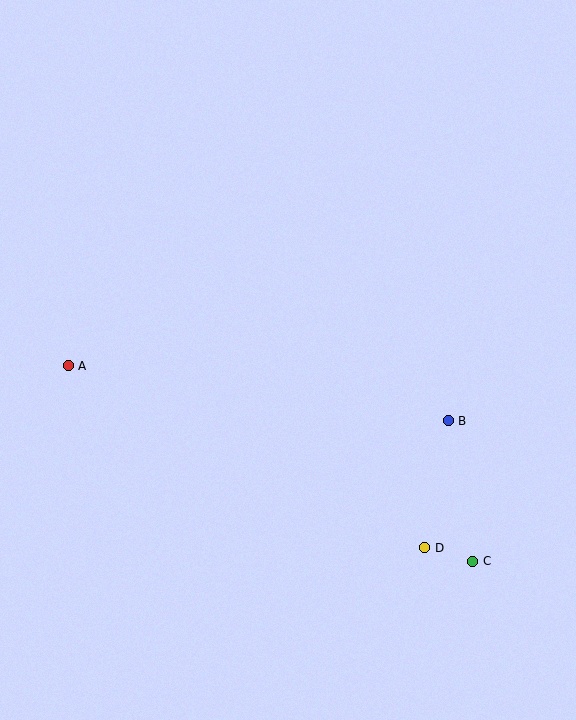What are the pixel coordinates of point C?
Point C is at (473, 561).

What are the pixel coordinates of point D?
Point D is at (425, 548).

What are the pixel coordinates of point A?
Point A is at (68, 366).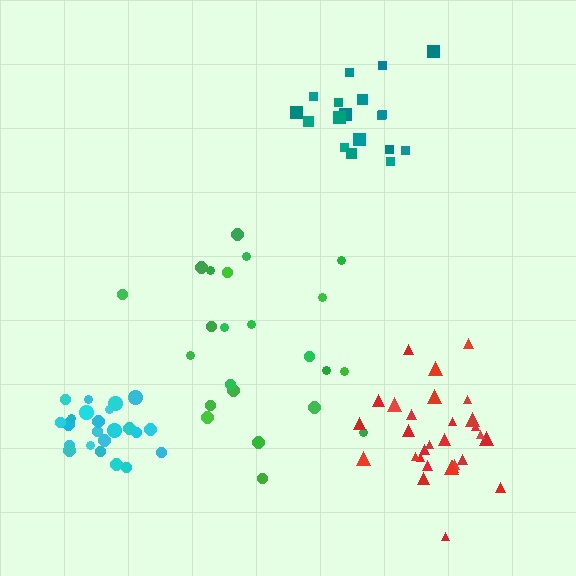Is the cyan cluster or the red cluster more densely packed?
Cyan.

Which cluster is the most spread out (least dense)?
Green.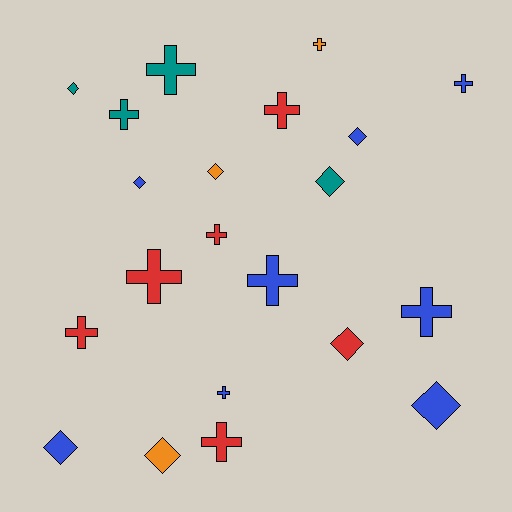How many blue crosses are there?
There are 4 blue crosses.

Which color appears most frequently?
Blue, with 8 objects.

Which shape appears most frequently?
Cross, with 12 objects.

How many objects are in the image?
There are 21 objects.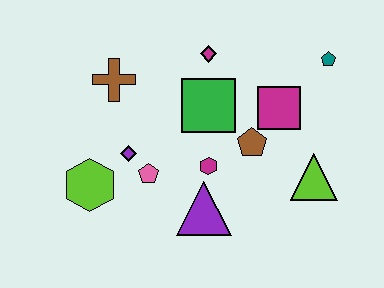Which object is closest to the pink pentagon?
The purple diamond is closest to the pink pentagon.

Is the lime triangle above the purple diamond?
No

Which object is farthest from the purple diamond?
The teal pentagon is farthest from the purple diamond.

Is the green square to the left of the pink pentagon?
No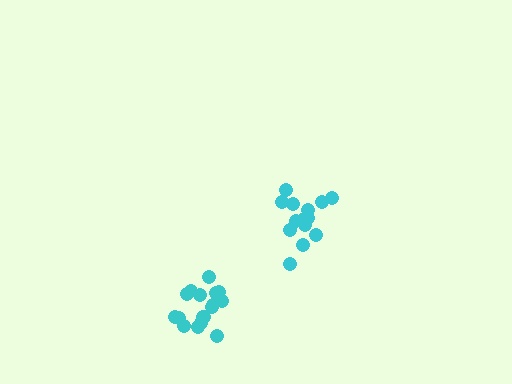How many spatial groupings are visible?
There are 2 spatial groupings.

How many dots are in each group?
Group 1: 14 dots, Group 2: 16 dots (30 total).